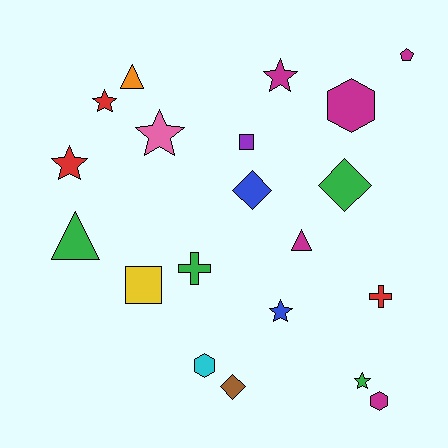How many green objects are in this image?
There are 4 green objects.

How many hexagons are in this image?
There are 3 hexagons.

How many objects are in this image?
There are 20 objects.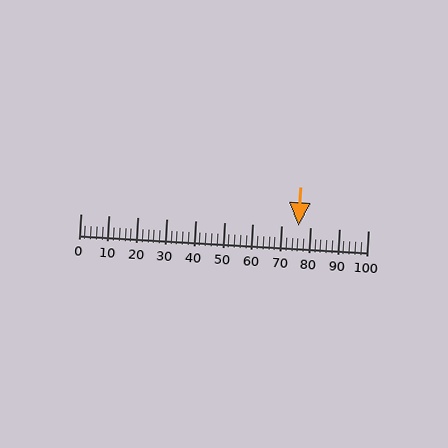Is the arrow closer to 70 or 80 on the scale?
The arrow is closer to 80.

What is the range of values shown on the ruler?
The ruler shows values from 0 to 100.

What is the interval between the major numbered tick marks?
The major tick marks are spaced 10 units apart.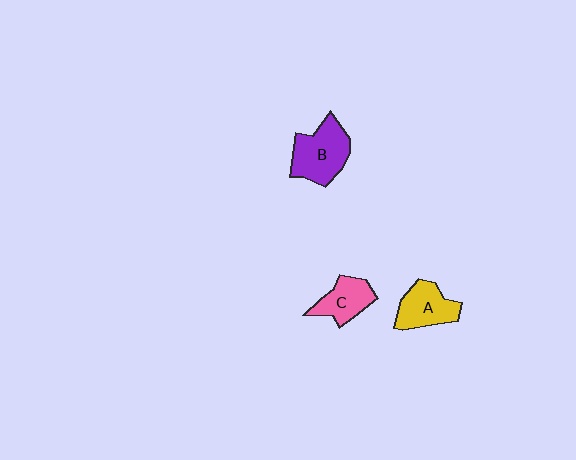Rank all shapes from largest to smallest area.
From largest to smallest: B (purple), A (yellow), C (pink).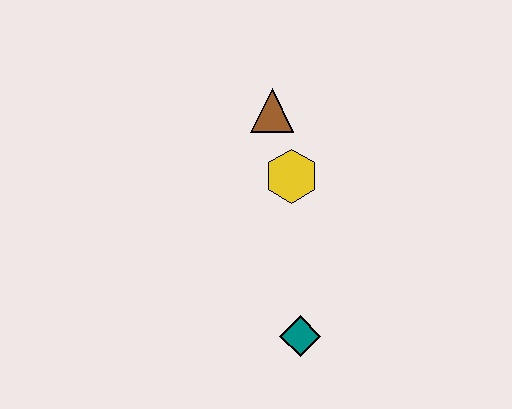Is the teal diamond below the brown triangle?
Yes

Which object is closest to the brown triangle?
The yellow hexagon is closest to the brown triangle.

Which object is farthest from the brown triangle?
The teal diamond is farthest from the brown triangle.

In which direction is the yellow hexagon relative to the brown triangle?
The yellow hexagon is below the brown triangle.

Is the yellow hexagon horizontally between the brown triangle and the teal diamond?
Yes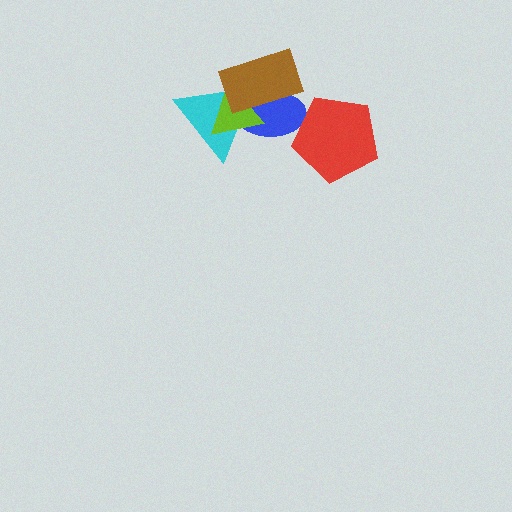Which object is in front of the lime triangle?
The brown rectangle is in front of the lime triangle.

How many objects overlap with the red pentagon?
1 object overlaps with the red pentagon.